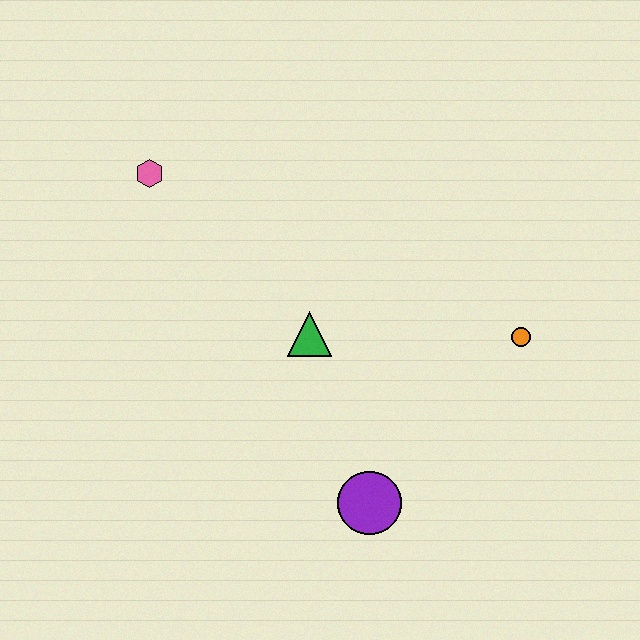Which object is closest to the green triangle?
The purple circle is closest to the green triangle.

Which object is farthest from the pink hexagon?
The orange circle is farthest from the pink hexagon.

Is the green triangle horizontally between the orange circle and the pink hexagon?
Yes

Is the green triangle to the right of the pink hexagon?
Yes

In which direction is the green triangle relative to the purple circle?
The green triangle is above the purple circle.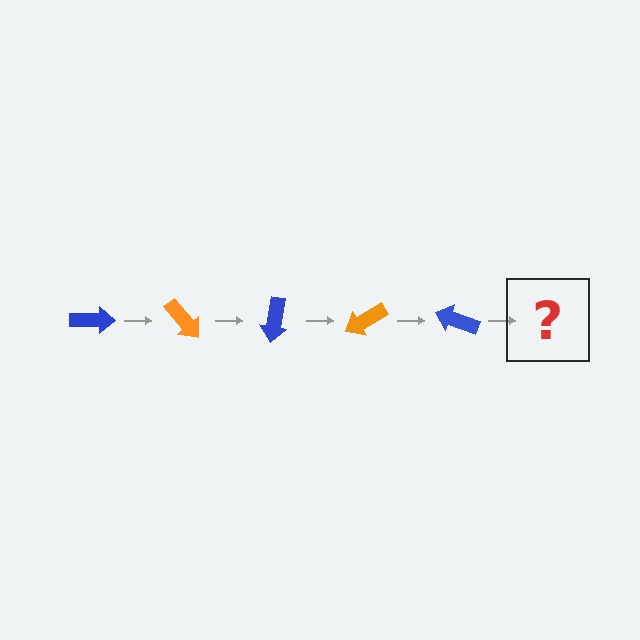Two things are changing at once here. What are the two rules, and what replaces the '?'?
The two rules are that it rotates 50 degrees each step and the color cycles through blue and orange. The '?' should be an orange arrow, rotated 250 degrees from the start.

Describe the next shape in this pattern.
It should be an orange arrow, rotated 250 degrees from the start.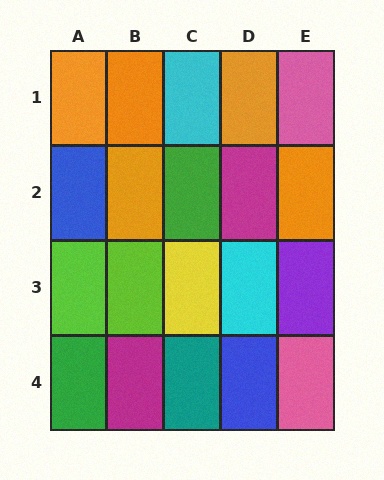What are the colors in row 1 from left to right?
Orange, orange, cyan, orange, pink.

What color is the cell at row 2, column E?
Orange.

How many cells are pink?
2 cells are pink.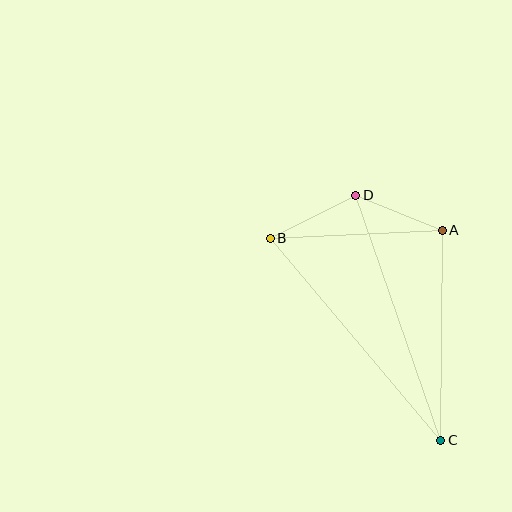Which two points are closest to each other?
Points A and D are closest to each other.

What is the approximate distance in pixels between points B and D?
The distance between B and D is approximately 96 pixels.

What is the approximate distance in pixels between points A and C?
The distance between A and C is approximately 210 pixels.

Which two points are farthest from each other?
Points B and C are farthest from each other.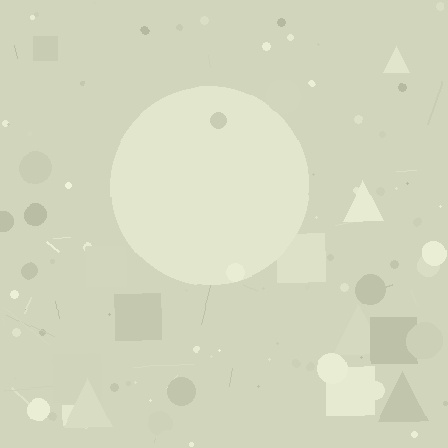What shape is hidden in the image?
A circle is hidden in the image.